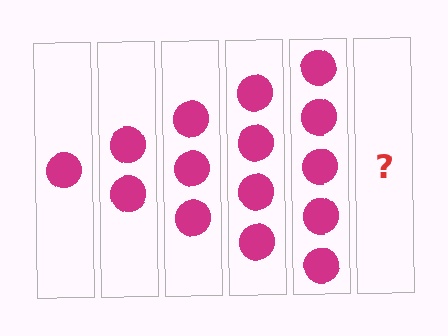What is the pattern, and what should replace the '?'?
The pattern is that each step adds one more circle. The '?' should be 6 circles.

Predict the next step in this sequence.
The next step is 6 circles.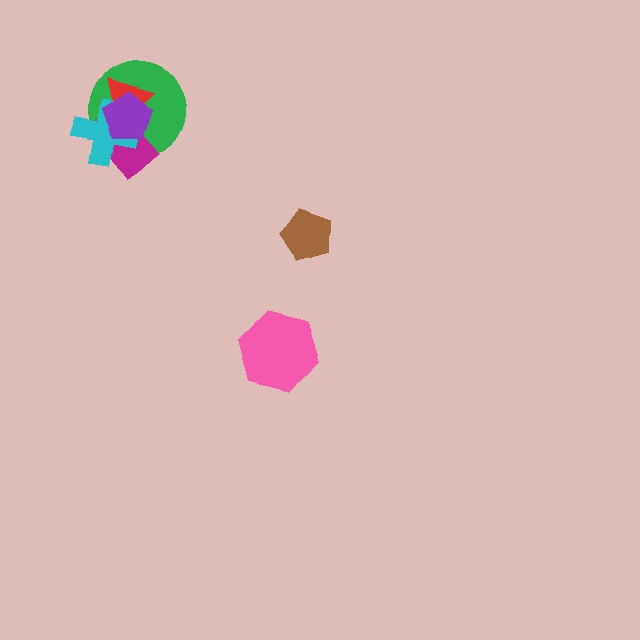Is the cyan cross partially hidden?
Yes, it is partially covered by another shape.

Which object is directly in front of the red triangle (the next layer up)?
The cyan cross is directly in front of the red triangle.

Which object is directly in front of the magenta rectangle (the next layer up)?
The red triangle is directly in front of the magenta rectangle.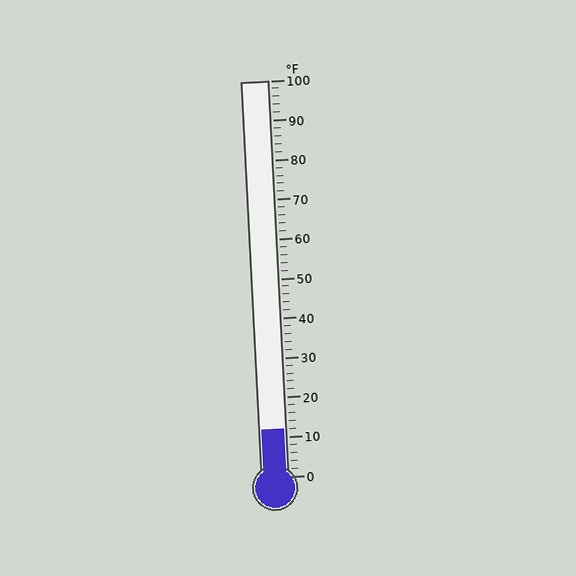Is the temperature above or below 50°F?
The temperature is below 50°F.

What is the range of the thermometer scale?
The thermometer scale ranges from 0°F to 100°F.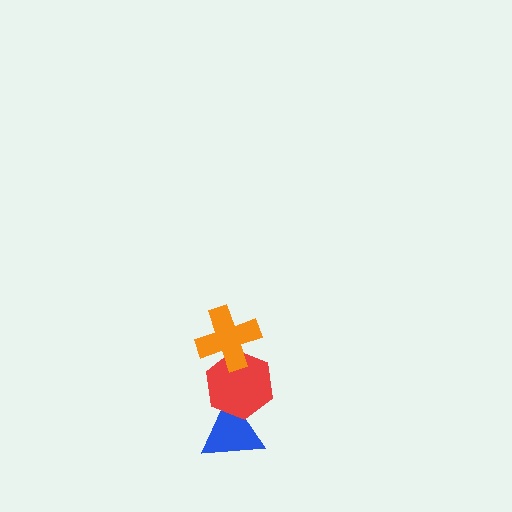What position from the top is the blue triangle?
The blue triangle is 3rd from the top.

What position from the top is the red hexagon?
The red hexagon is 2nd from the top.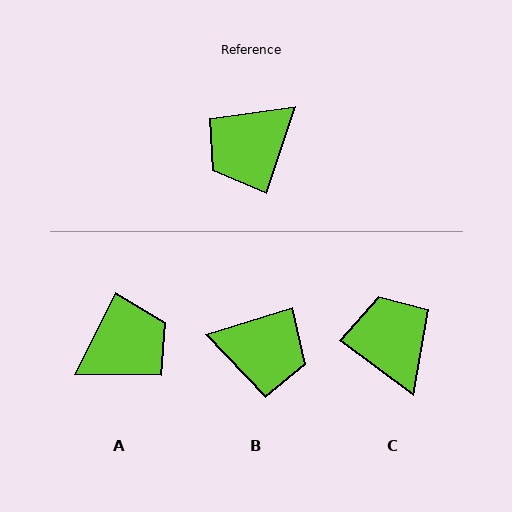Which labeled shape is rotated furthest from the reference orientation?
A, about 172 degrees away.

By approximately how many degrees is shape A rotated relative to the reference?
Approximately 172 degrees counter-clockwise.